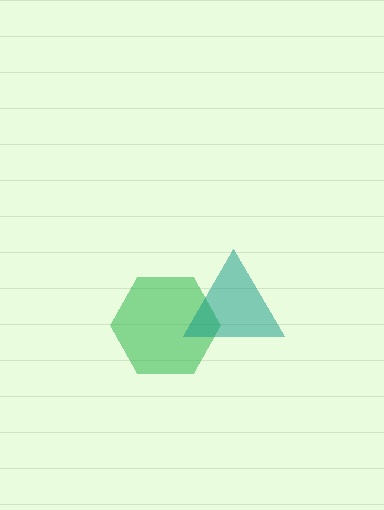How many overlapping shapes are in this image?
There are 2 overlapping shapes in the image.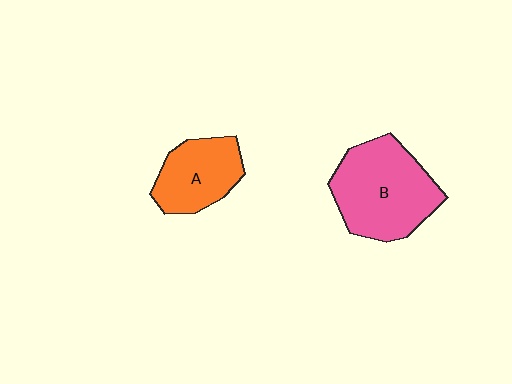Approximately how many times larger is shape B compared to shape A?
Approximately 1.6 times.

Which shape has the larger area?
Shape B (pink).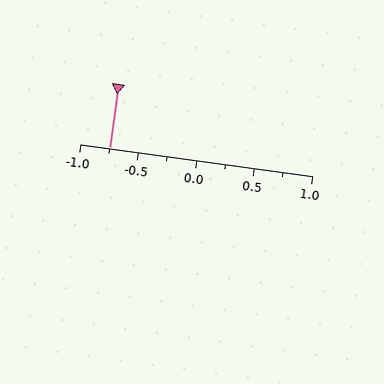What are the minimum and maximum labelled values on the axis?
The axis runs from -1.0 to 1.0.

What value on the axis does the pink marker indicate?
The marker indicates approximately -0.75.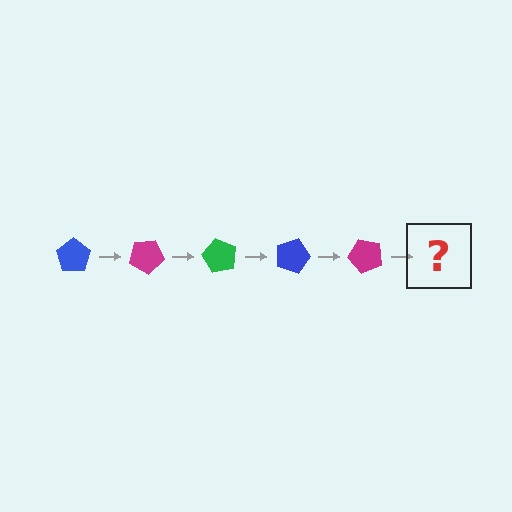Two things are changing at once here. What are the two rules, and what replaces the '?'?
The two rules are that it rotates 30 degrees each step and the color cycles through blue, magenta, and green. The '?' should be a green pentagon, rotated 150 degrees from the start.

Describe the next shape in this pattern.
It should be a green pentagon, rotated 150 degrees from the start.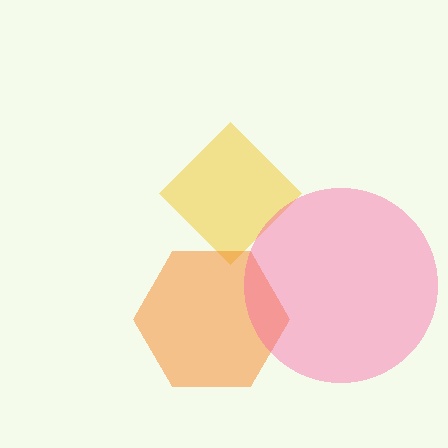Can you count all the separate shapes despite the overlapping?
Yes, there are 3 separate shapes.